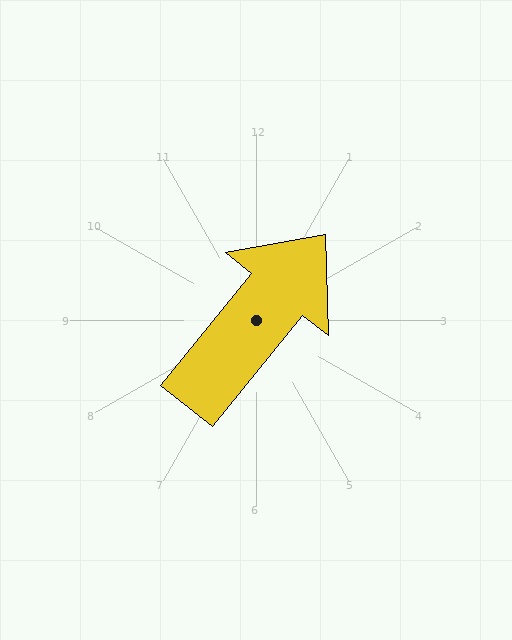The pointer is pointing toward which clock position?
Roughly 1 o'clock.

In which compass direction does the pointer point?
Northeast.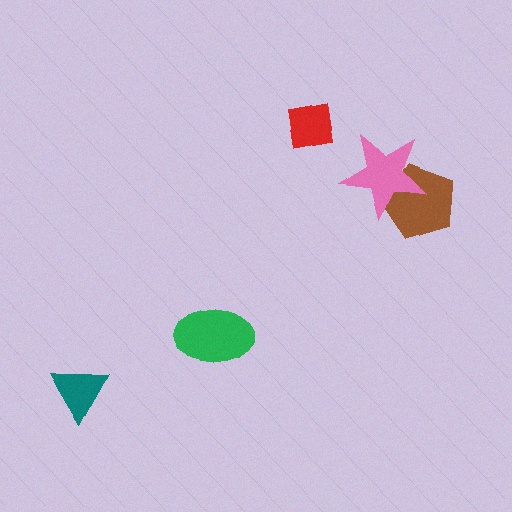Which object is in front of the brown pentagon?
The pink star is in front of the brown pentagon.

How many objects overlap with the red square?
0 objects overlap with the red square.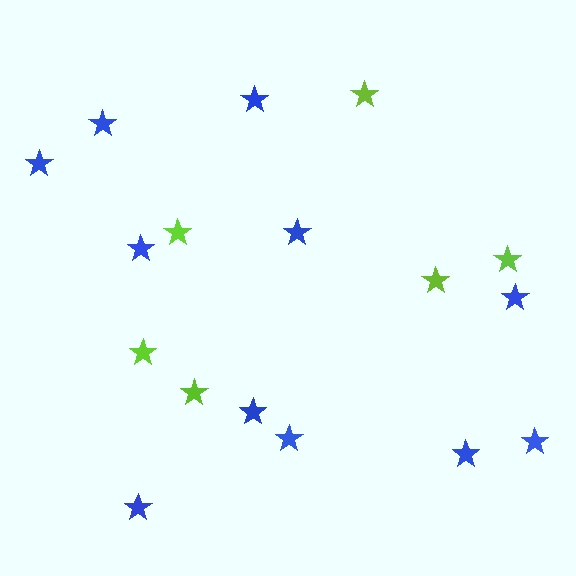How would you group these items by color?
There are 2 groups: one group of blue stars (11) and one group of lime stars (6).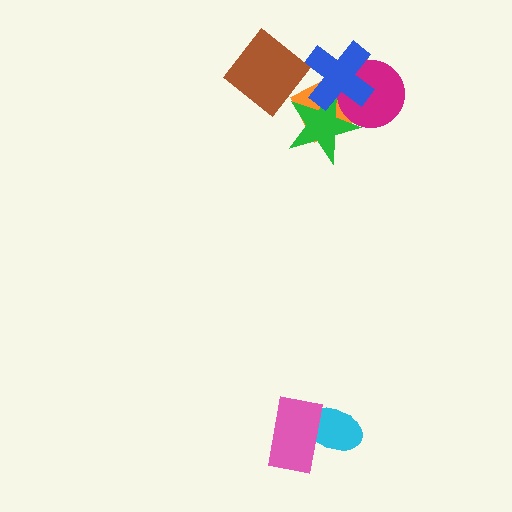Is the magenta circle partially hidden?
Yes, it is partially covered by another shape.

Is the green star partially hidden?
Yes, it is partially covered by another shape.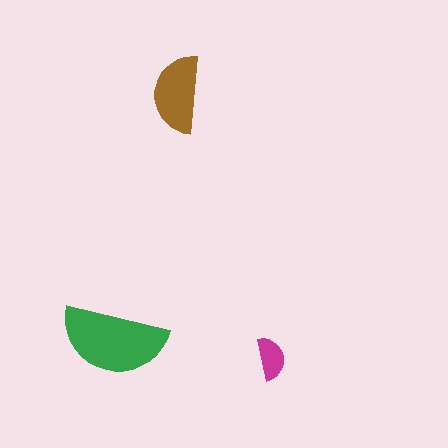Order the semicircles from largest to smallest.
the green one, the brown one, the magenta one.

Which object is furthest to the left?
The green semicircle is leftmost.